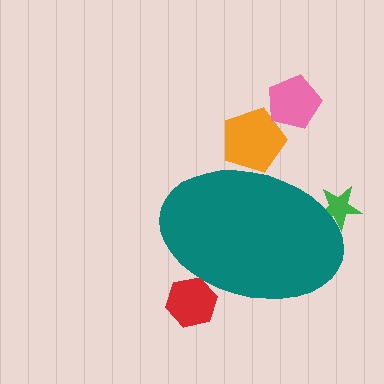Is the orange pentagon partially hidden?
Yes, the orange pentagon is partially hidden behind the teal ellipse.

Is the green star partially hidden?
Yes, the green star is partially hidden behind the teal ellipse.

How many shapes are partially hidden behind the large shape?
3 shapes are partially hidden.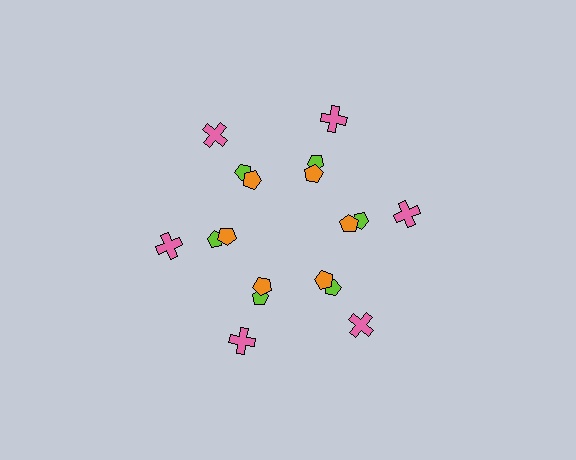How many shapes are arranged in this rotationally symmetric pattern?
There are 18 shapes, arranged in 6 groups of 3.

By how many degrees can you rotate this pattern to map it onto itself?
The pattern maps onto itself every 60 degrees of rotation.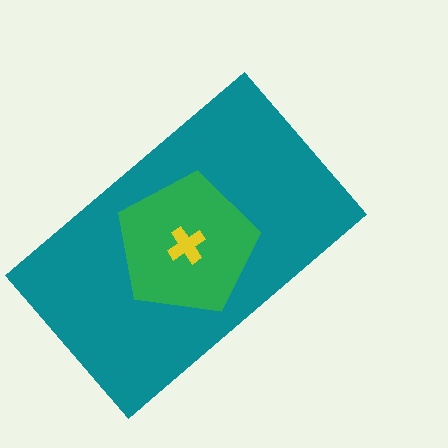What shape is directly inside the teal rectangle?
The green pentagon.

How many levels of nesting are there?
3.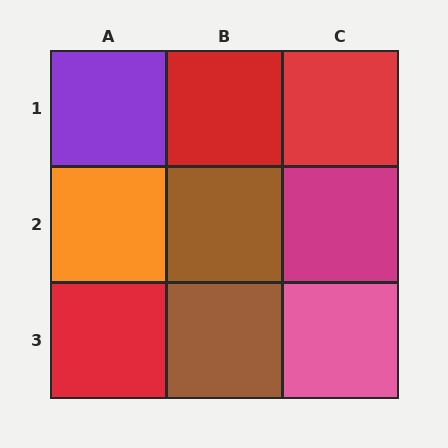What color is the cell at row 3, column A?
Red.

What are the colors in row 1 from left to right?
Purple, red, red.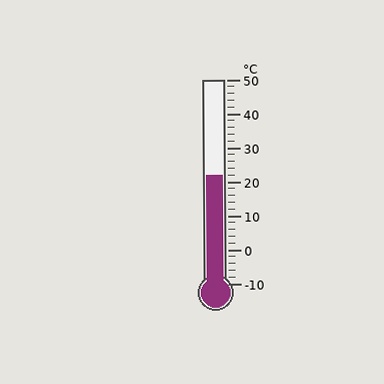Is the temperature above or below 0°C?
The temperature is above 0°C.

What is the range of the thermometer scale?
The thermometer scale ranges from -10°C to 50°C.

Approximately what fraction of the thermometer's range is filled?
The thermometer is filled to approximately 55% of its range.